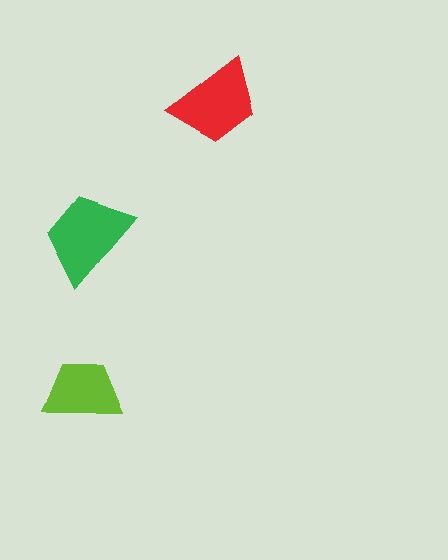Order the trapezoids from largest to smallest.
the green one, the red one, the lime one.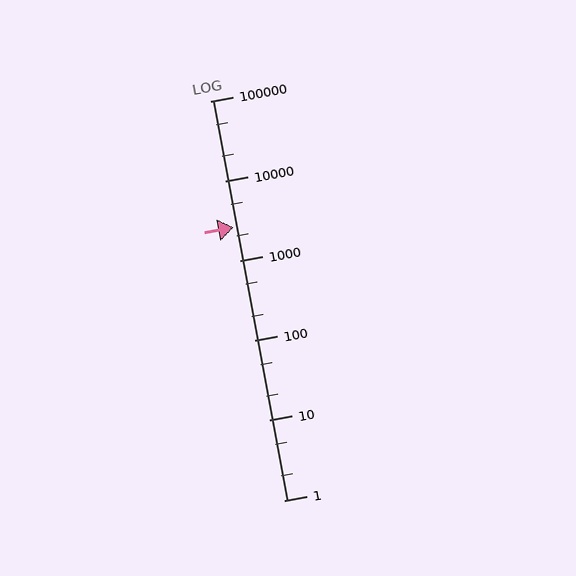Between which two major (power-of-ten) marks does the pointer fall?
The pointer is between 1000 and 10000.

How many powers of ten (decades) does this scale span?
The scale spans 5 decades, from 1 to 100000.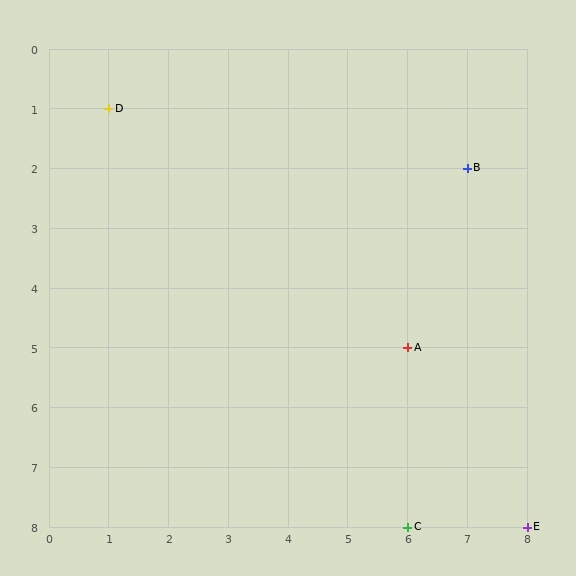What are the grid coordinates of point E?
Point E is at grid coordinates (8, 8).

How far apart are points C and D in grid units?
Points C and D are 5 columns and 7 rows apart (about 8.6 grid units diagonally).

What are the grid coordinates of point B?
Point B is at grid coordinates (7, 2).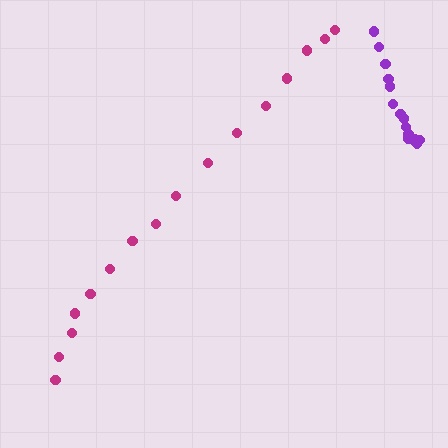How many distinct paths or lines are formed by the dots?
There are 2 distinct paths.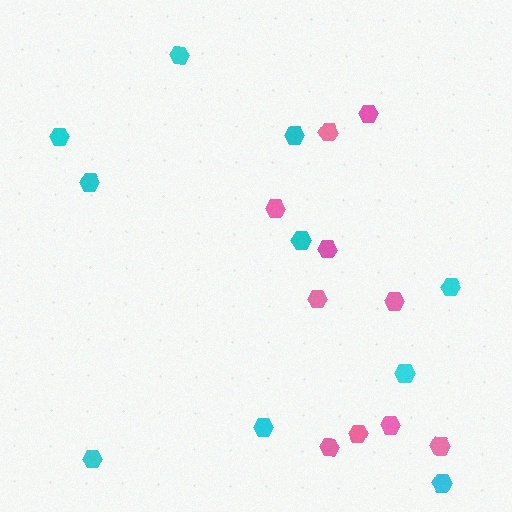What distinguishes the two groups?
There are 2 groups: one group of cyan hexagons (10) and one group of pink hexagons (10).